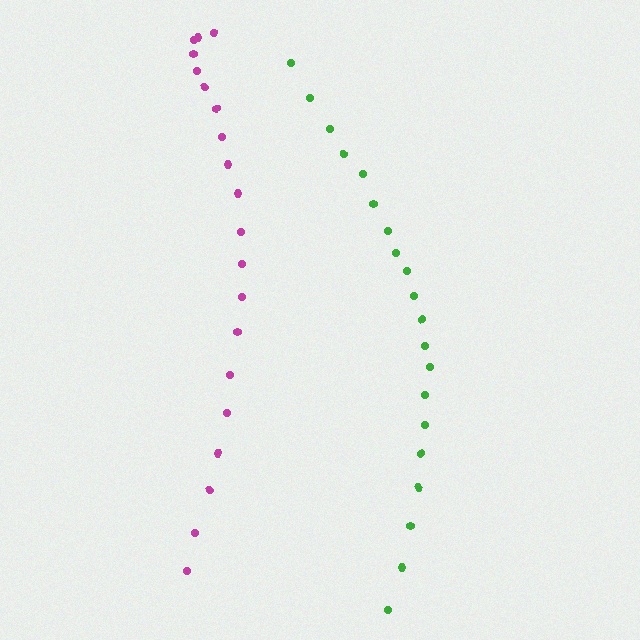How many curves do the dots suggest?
There are 2 distinct paths.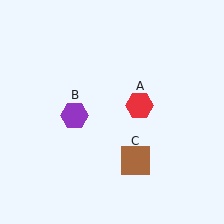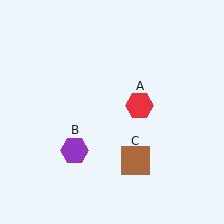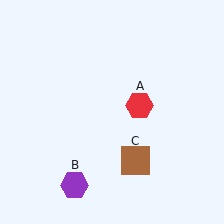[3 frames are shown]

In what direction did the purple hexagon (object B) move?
The purple hexagon (object B) moved down.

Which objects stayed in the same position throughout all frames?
Red hexagon (object A) and brown square (object C) remained stationary.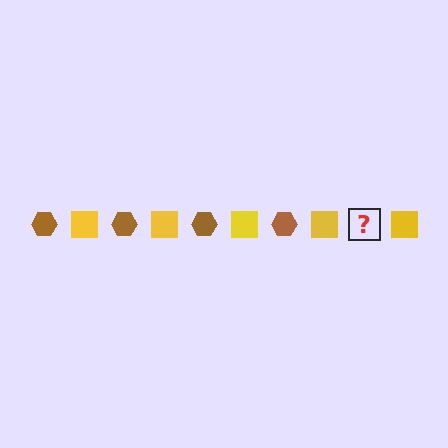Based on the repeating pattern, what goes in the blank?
The blank should be a brown hexagon.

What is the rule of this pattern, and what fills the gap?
The rule is that the pattern alternates between brown hexagon and yellow square. The gap should be filled with a brown hexagon.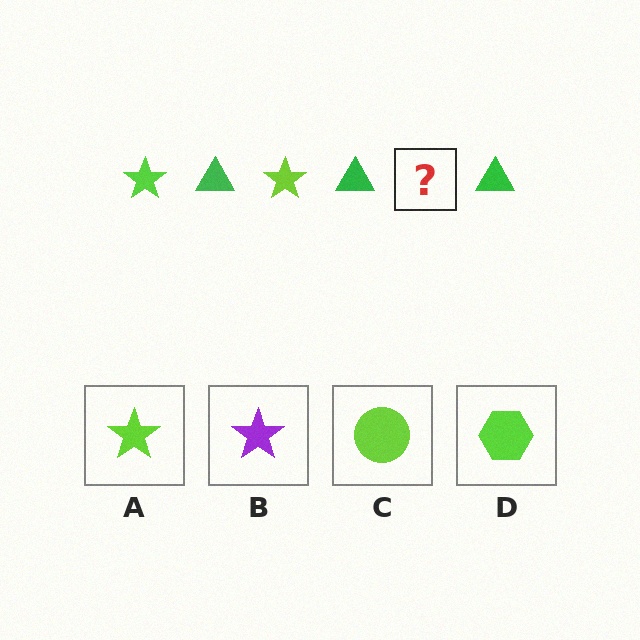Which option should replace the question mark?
Option A.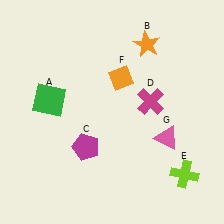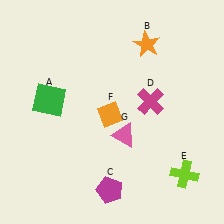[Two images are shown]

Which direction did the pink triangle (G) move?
The pink triangle (G) moved left.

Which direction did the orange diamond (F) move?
The orange diamond (F) moved down.